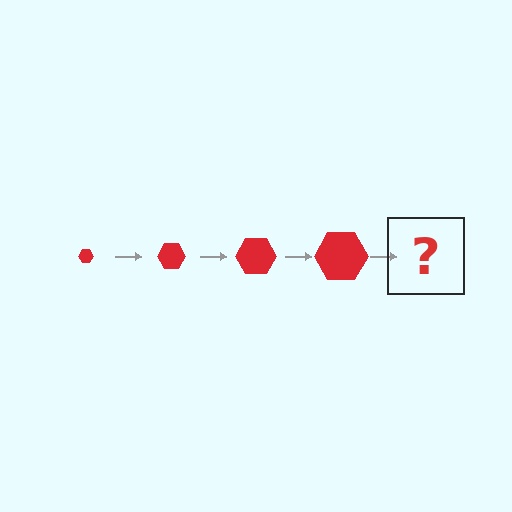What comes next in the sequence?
The next element should be a red hexagon, larger than the previous one.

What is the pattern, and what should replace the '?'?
The pattern is that the hexagon gets progressively larger each step. The '?' should be a red hexagon, larger than the previous one.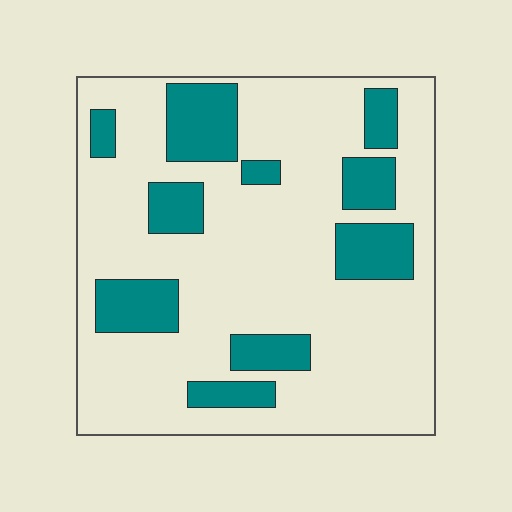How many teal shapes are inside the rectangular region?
10.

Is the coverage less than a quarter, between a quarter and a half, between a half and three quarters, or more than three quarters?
Less than a quarter.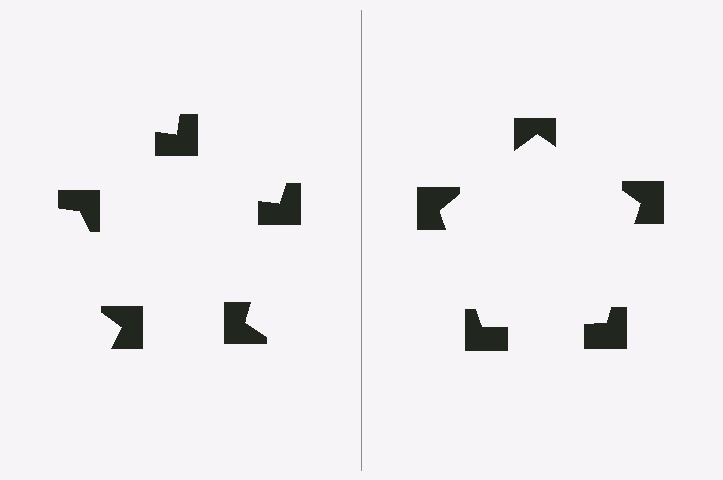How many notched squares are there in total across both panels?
10 — 5 on each side.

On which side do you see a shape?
An illusory pentagon appears on the right side. On the left side the wedge cuts are rotated, so no coherent shape forms.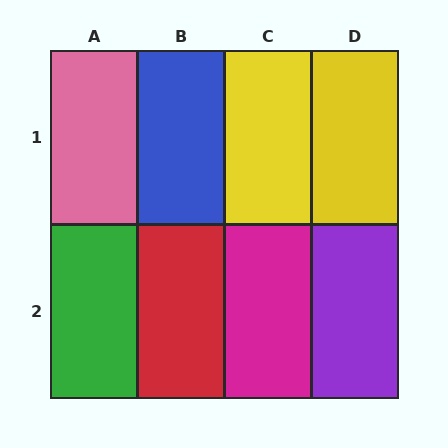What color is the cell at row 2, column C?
Magenta.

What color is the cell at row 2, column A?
Green.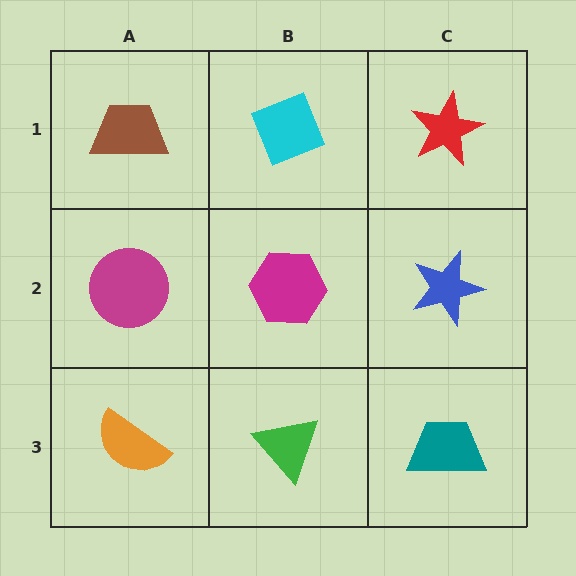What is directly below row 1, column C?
A blue star.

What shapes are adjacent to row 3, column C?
A blue star (row 2, column C), a green triangle (row 3, column B).